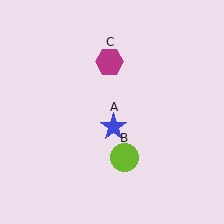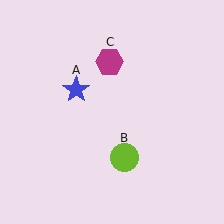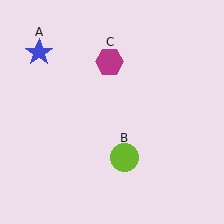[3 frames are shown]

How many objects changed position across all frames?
1 object changed position: blue star (object A).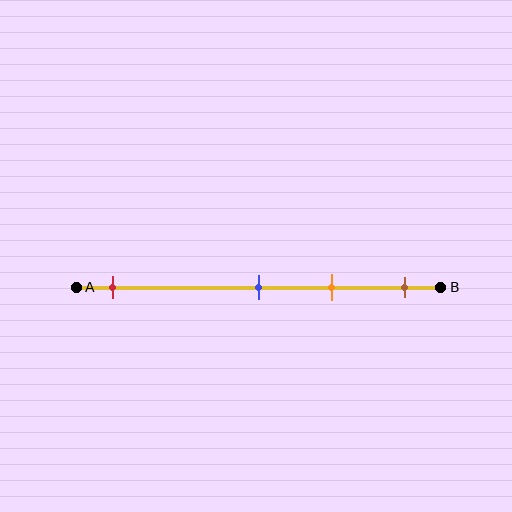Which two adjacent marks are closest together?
The blue and orange marks are the closest adjacent pair.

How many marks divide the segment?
There are 4 marks dividing the segment.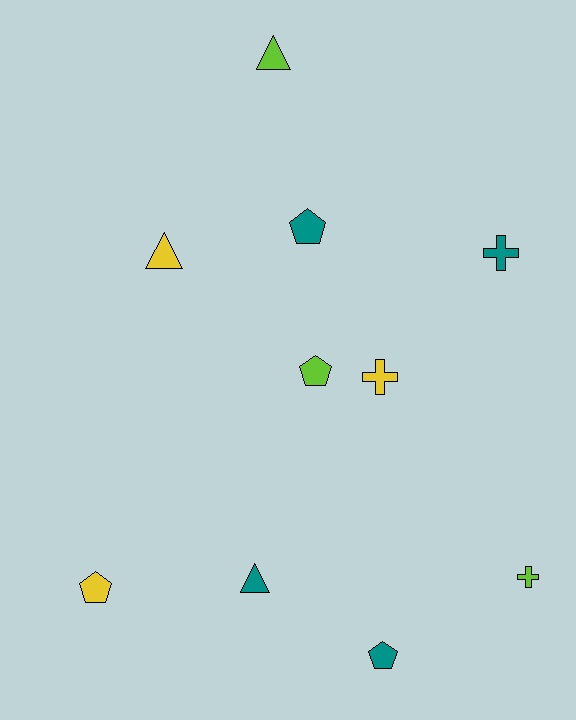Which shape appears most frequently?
Pentagon, with 4 objects.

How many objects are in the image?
There are 10 objects.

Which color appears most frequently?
Teal, with 4 objects.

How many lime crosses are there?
There is 1 lime cross.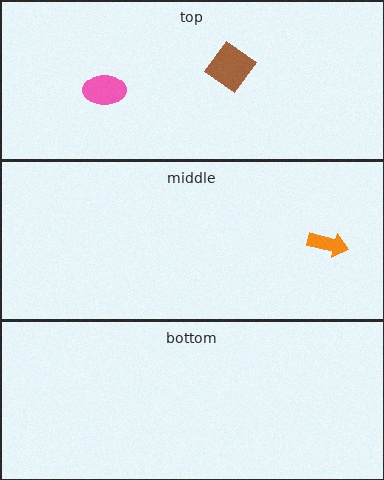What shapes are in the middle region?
The orange arrow.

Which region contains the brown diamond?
The top region.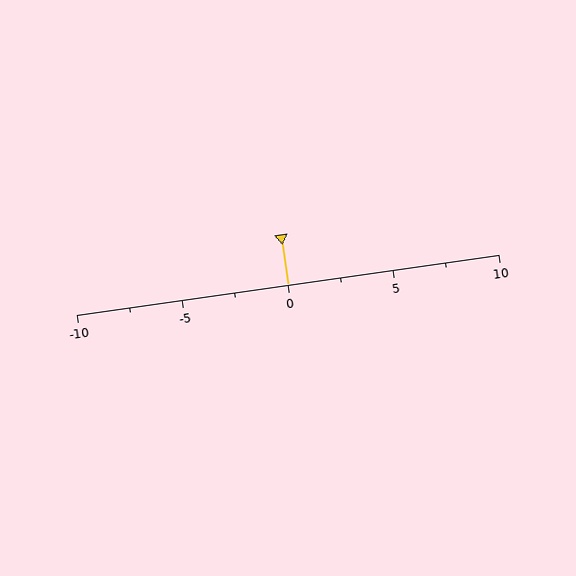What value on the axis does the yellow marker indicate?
The marker indicates approximately 0.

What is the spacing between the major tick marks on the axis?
The major ticks are spaced 5 apart.